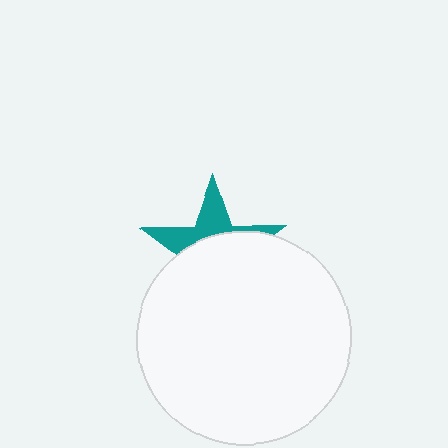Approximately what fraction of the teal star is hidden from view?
Roughly 63% of the teal star is hidden behind the white circle.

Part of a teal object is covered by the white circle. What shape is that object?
It is a star.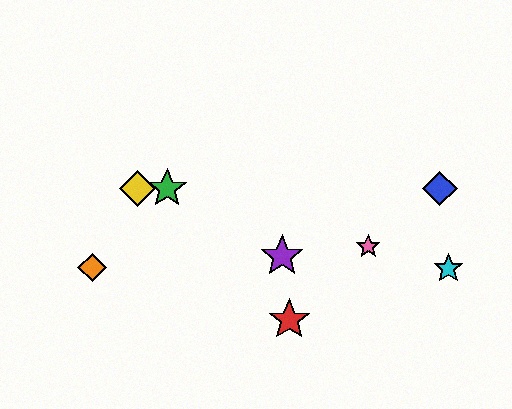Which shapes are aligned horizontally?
The blue diamond, the green star, the yellow diamond are aligned horizontally.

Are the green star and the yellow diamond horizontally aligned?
Yes, both are at y≈188.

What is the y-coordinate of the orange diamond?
The orange diamond is at y≈267.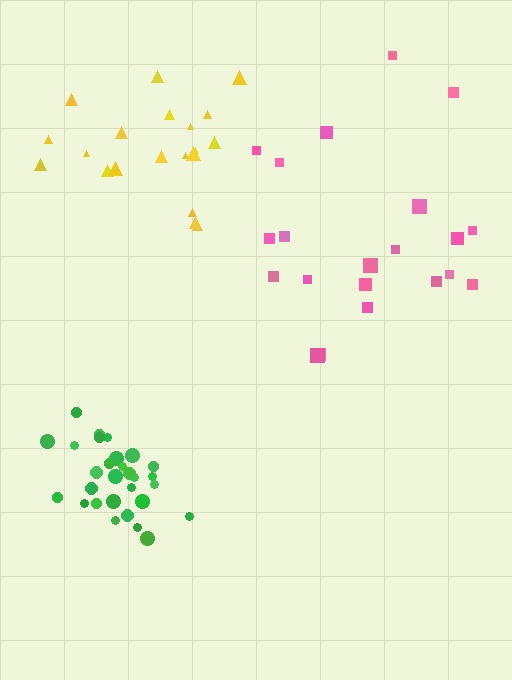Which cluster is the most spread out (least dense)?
Pink.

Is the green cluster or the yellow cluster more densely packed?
Green.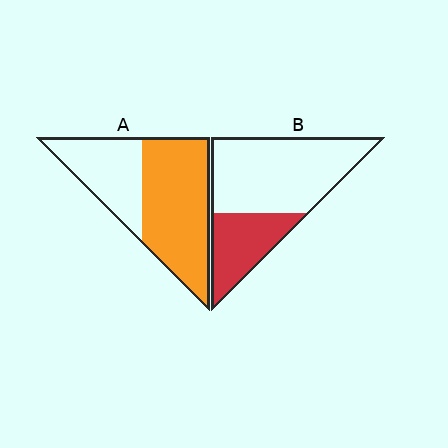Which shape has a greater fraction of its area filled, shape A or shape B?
Shape A.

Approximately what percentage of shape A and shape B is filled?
A is approximately 65% and B is approximately 30%.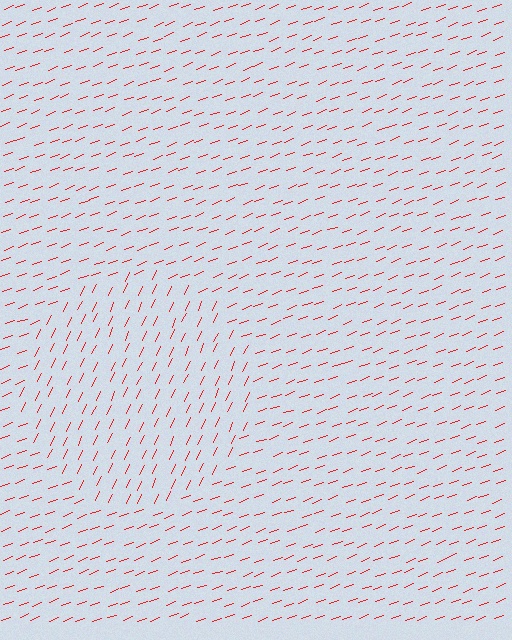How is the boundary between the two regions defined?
The boundary is defined purely by a change in line orientation (approximately 45 degrees difference). All lines are the same color and thickness.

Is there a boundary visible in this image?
Yes, there is a texture boundary formed by a change in line orientation.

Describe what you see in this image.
The image is filled with small red line segments. A circle region in the image has lines oriented differently from the surrounding lines, creating a visible texture boundary.